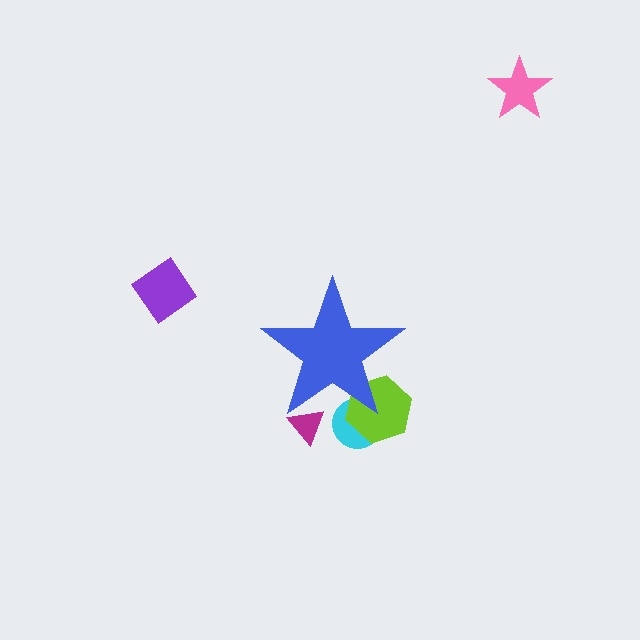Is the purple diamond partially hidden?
No, the purple diamond is fully visible.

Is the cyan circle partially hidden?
Yes, the cyan circle is partially hidden behind the blue star.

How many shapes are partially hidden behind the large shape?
3 shapes are partially hidden.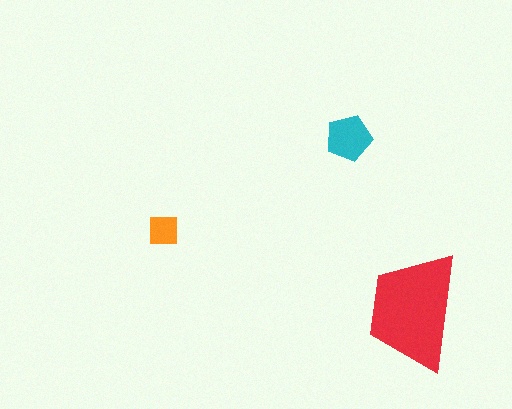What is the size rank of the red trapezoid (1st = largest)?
1st.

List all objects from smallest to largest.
The orange square, the cyan pentagon, the red trapezoid.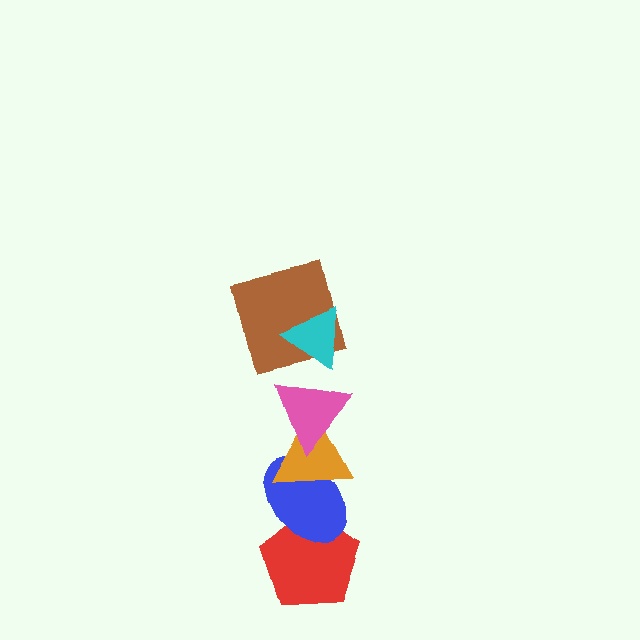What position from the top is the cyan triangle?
The cyan triangle is 1st from the top.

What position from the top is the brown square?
The brown square is 2nd from the top.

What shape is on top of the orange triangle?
The pink triangle is on top of the orange triangle.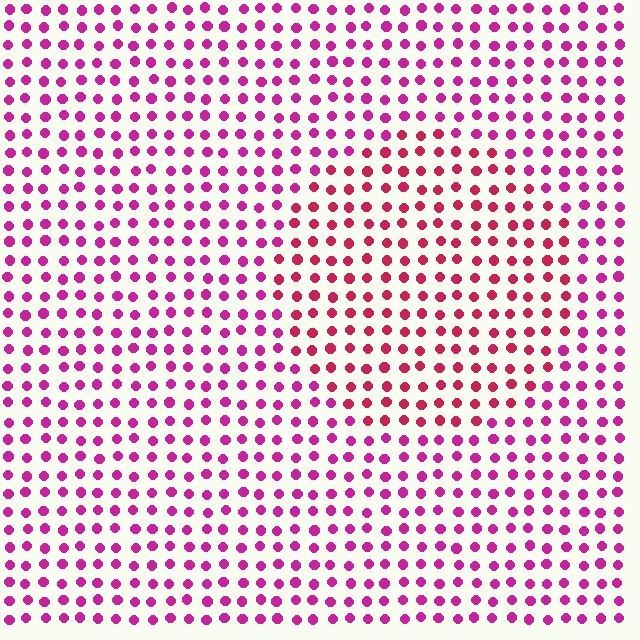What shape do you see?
I see a circle.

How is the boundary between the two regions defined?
The boundary is defined purely by a slight shift in hue (about 25 degrees). Spacing, size, and orientation are identical on both sides.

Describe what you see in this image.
The image is filled with small magenta elements in a uniform arrangement. A circle-shaped region is visible where the elements are tinted to a slightly different hue, forming a subtle color boundary.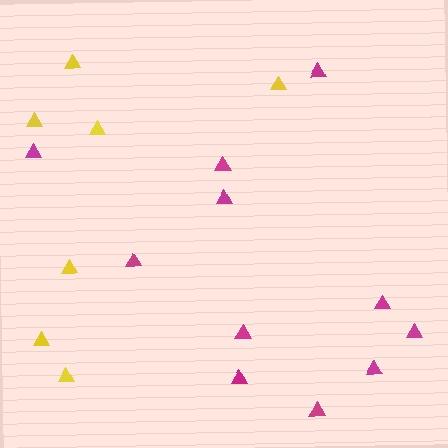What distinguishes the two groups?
There are 2 groups: one group of magenta triangles (11) and one group of yellow triangles (7).